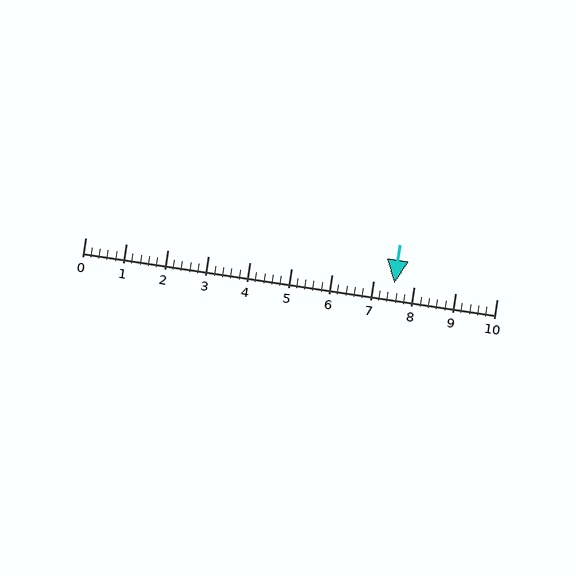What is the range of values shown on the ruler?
The ruler shows values from 0 to 10.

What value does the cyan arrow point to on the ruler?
The cyan arrow points to approximately 7.5.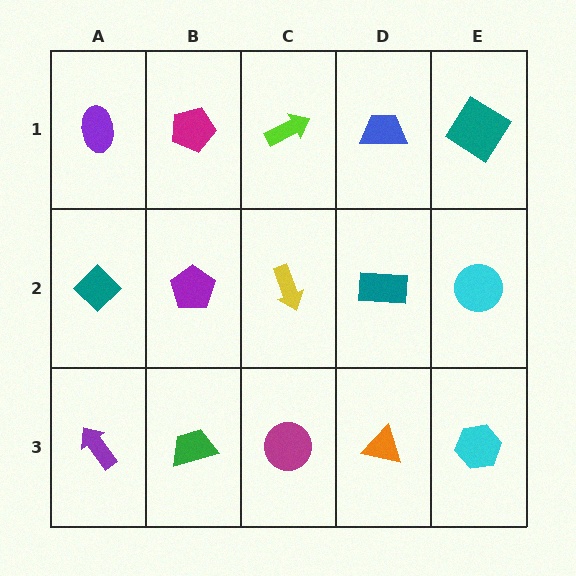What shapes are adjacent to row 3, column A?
A teal diamond (row 2, column A), a green trapezoid (row 3, column B).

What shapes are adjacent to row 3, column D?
A teal rectangle (row 2, column D), a magenta circle (row 3, column C), a cyan hexagon (row 3, column E).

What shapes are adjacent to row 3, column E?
A cyan circle (row 2, column E), an orange triangle (row 3, column D).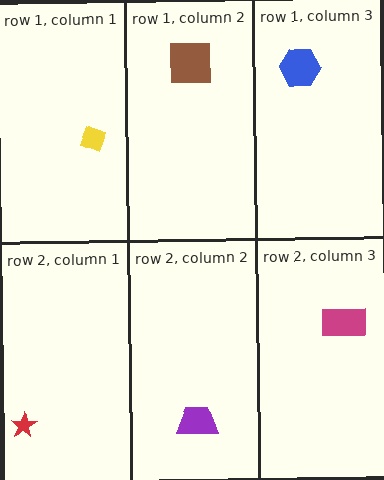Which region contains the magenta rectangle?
The row 2, column 3 region.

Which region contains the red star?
The row 2, column 1 region.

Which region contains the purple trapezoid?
The row 2, column 2 region.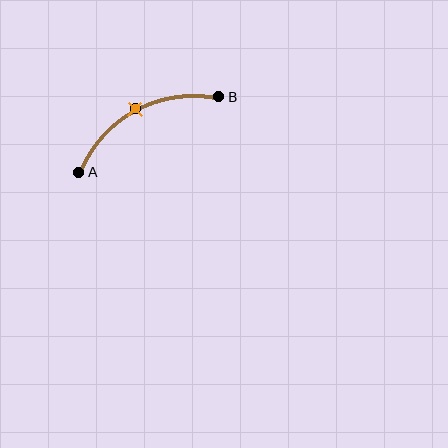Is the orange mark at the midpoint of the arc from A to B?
Yes. The orange mark lies on the arc at equal arc-length from both A and B — it is the arc midpoint.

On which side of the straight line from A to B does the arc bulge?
The arc bulges above the straight line connecting A and B.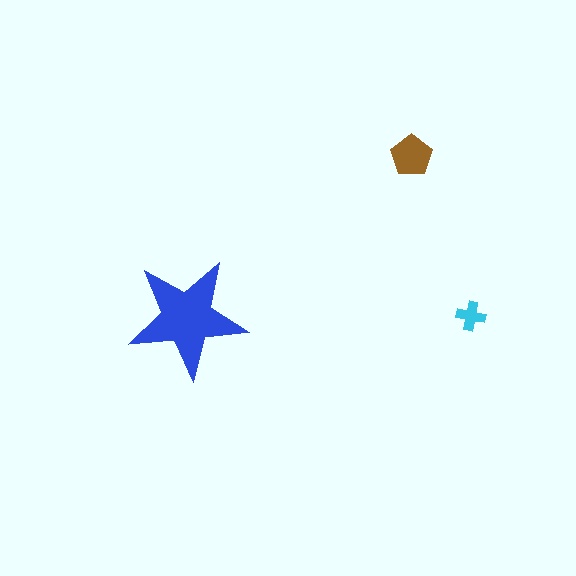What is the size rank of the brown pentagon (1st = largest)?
2nd.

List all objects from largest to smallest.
The blue star, the brown pentagon, the cyan cross.